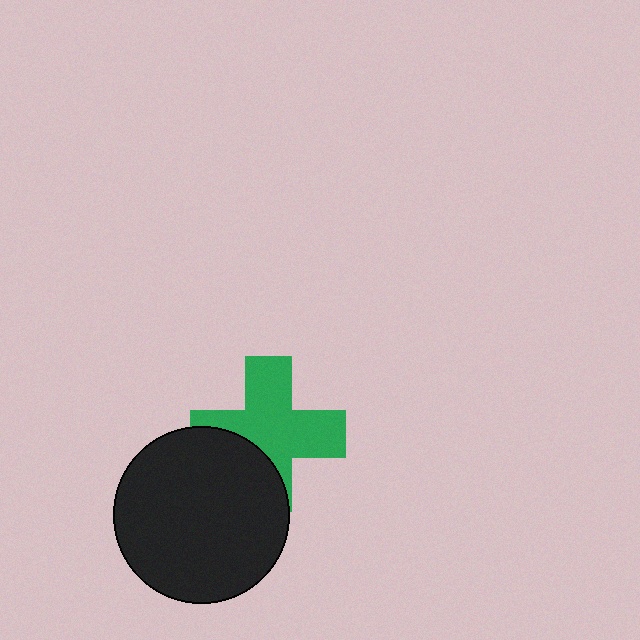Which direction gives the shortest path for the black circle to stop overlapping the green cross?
Moving toward the lower-left gives the shortest separation.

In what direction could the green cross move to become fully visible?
The green cross could move toward the upper-right. That would shift it out from behind the black circle entirely.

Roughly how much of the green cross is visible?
Most of it is visible (roughly 69%).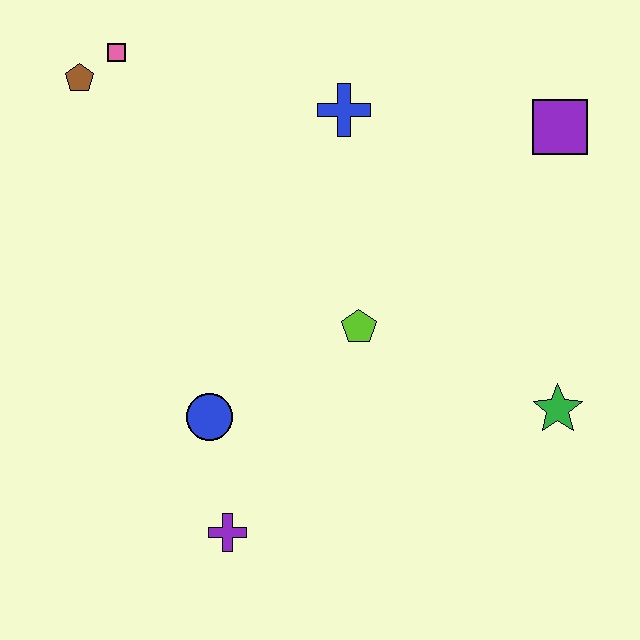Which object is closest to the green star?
The lime pentagon is closest to the green star.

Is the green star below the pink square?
Yes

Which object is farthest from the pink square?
The green star is farthest from the pink square.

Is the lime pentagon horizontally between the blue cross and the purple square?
Yes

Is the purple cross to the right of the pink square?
Yes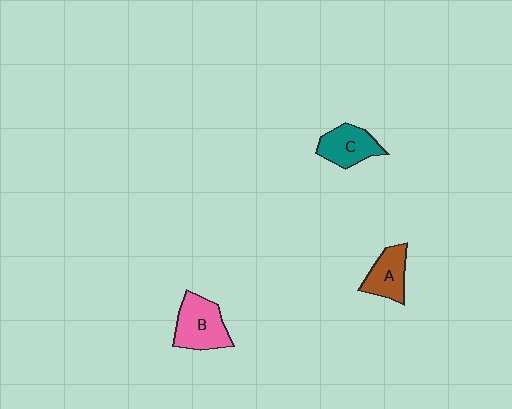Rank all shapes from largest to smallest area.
From largest to smallest: B (pink), C (teal), A (brown).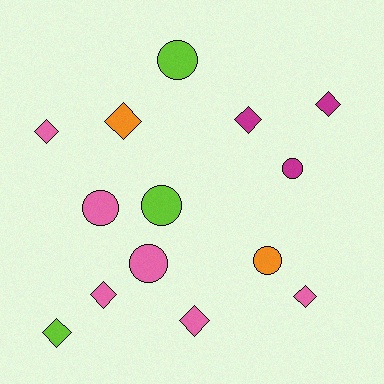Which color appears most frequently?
Pink, with 6 objects.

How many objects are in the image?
There are 14 objects.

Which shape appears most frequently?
Diamond, with 8 objects.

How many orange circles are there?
There is 1 orange circle.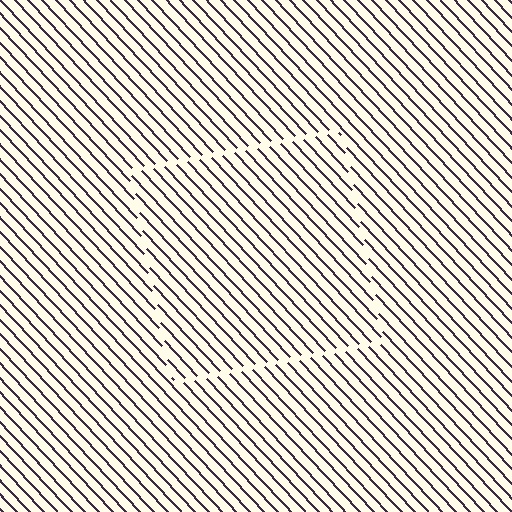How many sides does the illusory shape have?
4 sides — the line-ends trace a square.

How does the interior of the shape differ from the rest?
The interior of the shape contains the same grating, shifted by half a period — the contour is defined by the phase discontinuity where line-ends from the inner and outer gratings abut.